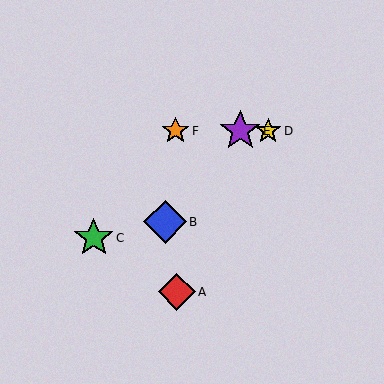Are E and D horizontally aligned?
Yes, both are at y≈131.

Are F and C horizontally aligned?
No, F is at y≈131 and C is at y≈238.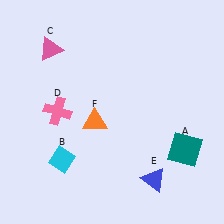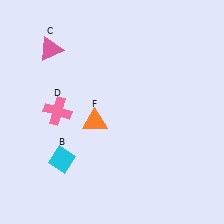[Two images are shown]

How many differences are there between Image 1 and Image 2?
There are 2 differences between the two images.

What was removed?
The teal square (A), the blue triangle (E) were removed in Image 2.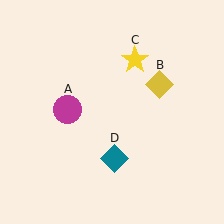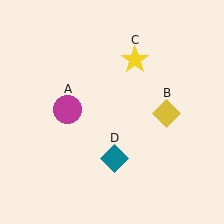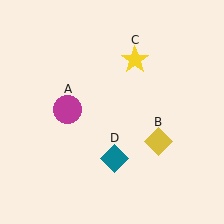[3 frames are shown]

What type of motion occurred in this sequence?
The yellow diamond (object B) rotated clockwise around the center of the scene.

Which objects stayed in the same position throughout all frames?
Magenta circle (object A) and yellow star (object C) and teal diamond (object D) remained stationary.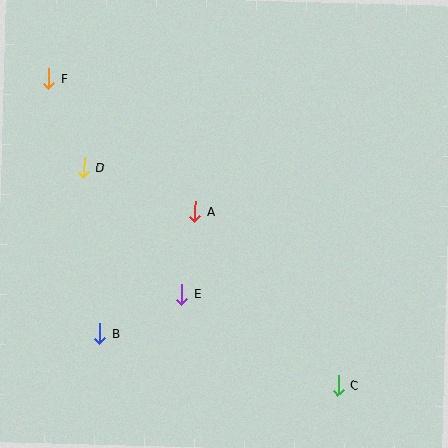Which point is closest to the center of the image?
Point A at (195, 211) is closest to the center.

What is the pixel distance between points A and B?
The distance between A and B is 155 pixels.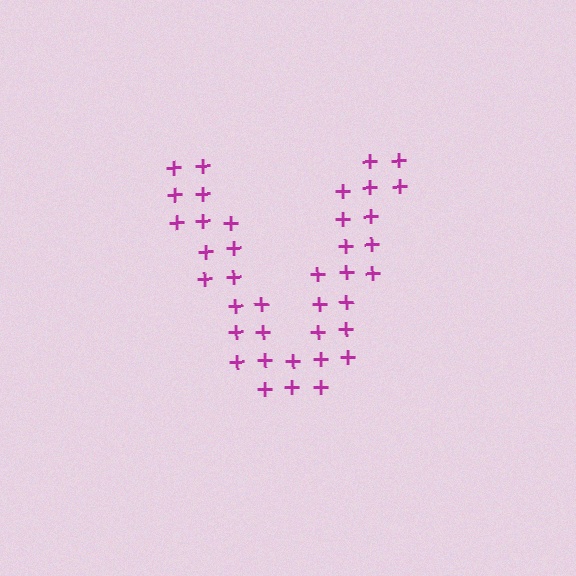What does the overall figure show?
The overall figure shows the letter V.